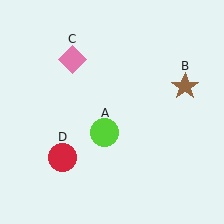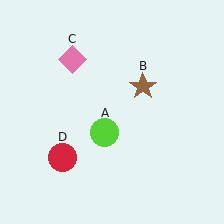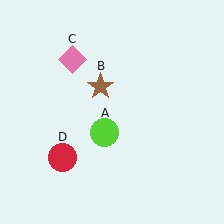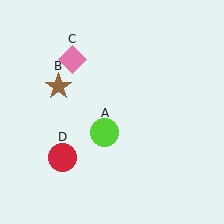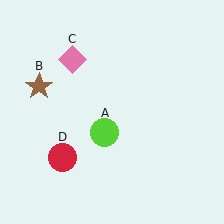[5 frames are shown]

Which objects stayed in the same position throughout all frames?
Lime circle (object A) and pink diamond (object C) and red circle (object D) remained stationary.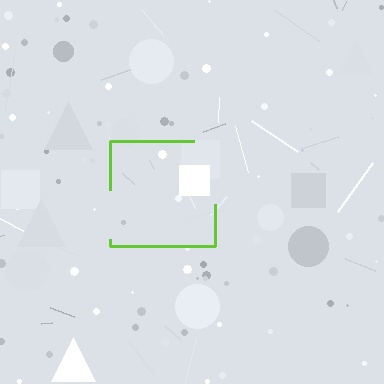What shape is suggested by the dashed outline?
The dashed outline suggests a square.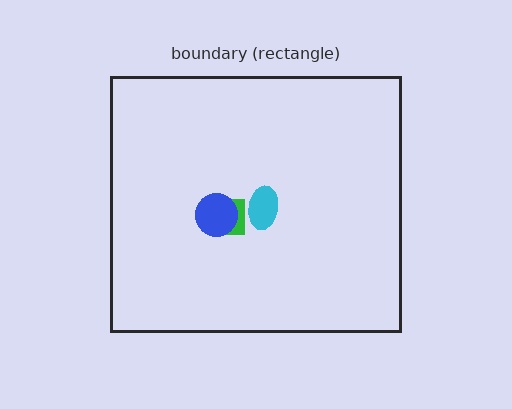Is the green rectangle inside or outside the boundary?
Inside.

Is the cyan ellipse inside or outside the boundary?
Inside.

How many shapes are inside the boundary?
3 inside, 0 outside.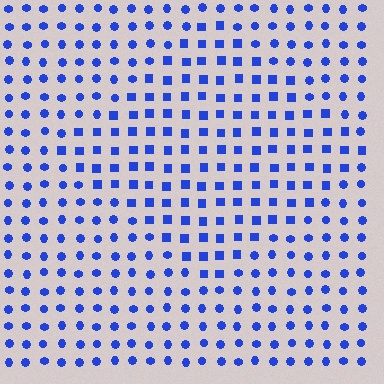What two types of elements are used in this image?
The image uses squares inside the diamond region and circles outside it.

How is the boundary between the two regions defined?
The boundary is defined by a change in element shape: squares inside vs. circles outside. All elements share the same color and spacing.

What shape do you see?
I see a diamond.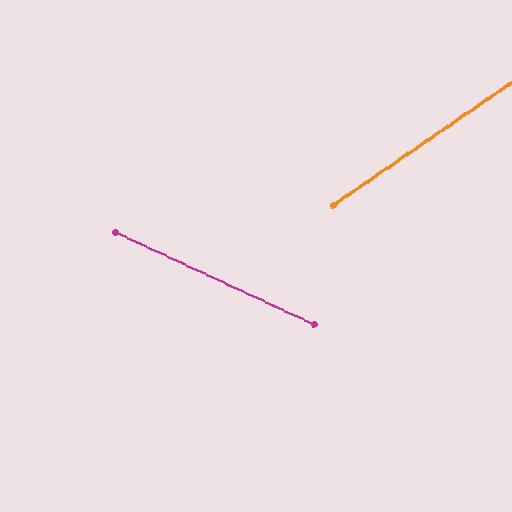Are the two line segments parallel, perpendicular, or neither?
Neither parallel nor perpendicular — they differ by about 59°.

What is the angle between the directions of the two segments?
Approximately 59 degrees.